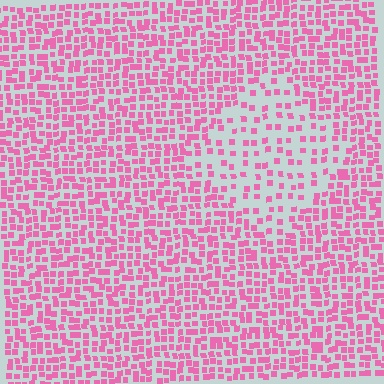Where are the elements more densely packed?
The elements are more densely packed outside the diamond boundary.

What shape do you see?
I see a diamond.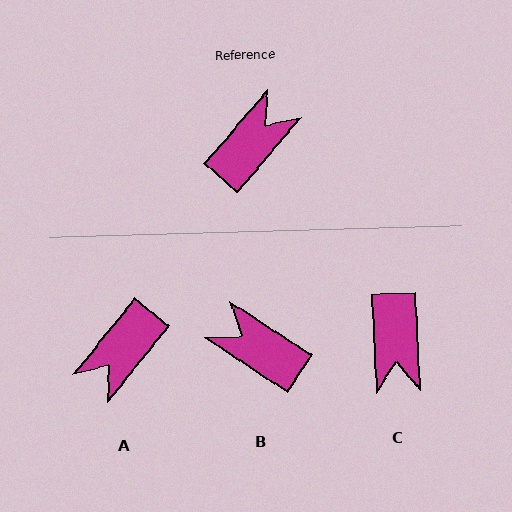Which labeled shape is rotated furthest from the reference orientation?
A, about 179 degrees away.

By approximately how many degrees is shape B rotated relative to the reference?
Approximately 97 degrees counter-clockwise.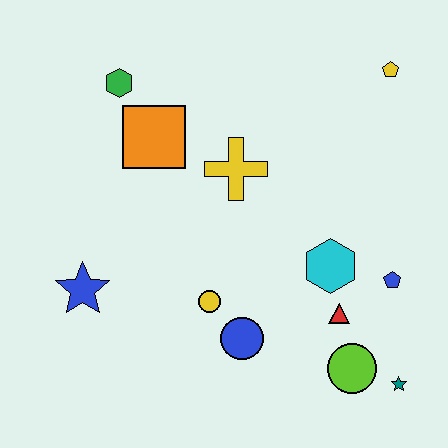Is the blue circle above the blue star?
No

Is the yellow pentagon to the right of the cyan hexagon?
Yes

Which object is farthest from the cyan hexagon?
The green hexagon is farthest from the cyan hexagon.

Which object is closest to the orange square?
The green hexagon is closest to the orange square.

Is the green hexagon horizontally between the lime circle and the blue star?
Yes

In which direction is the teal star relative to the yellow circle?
The teal star is to the right of the yellow circle.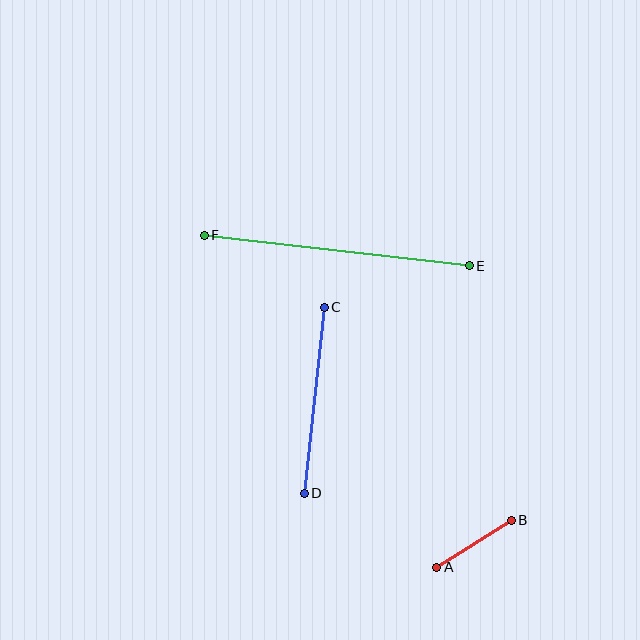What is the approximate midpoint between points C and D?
The midpoint is at approximately (314, 400) pixels.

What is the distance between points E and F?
The distance is approximately 267 pixels.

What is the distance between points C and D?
The distance is approximately 187 pixels.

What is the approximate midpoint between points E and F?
The midpoint is at approximately (337, 250) pixels.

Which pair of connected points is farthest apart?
Points E and F are farthest apart.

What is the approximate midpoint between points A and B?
The midpoint is at approximately (474, 544) pixels.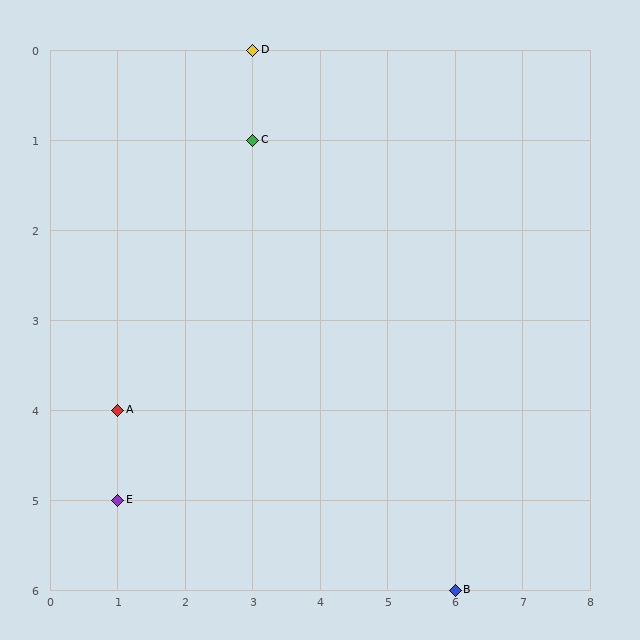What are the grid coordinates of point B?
Point B is at grid coordinates (6, 6).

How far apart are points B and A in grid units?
Points B and A are 5 columns and 2 rows apart (about 5.4 grid units diagonally).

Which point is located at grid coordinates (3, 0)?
Point D is at (3, 0).